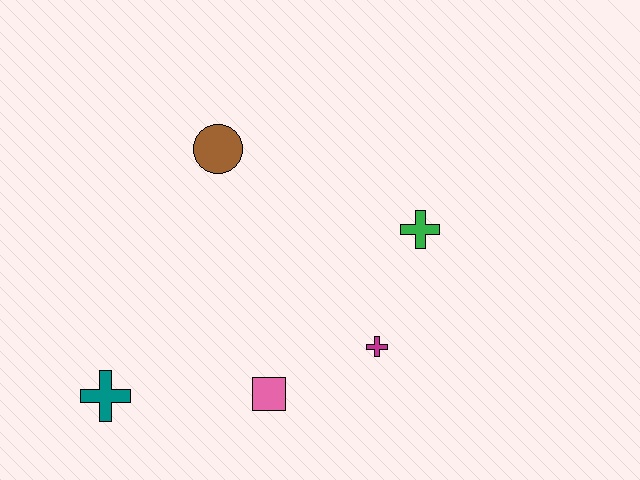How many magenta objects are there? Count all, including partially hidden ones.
There is 1 magenta object.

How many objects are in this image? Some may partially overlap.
There are 5 objects.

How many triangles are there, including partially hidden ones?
There are no triangles.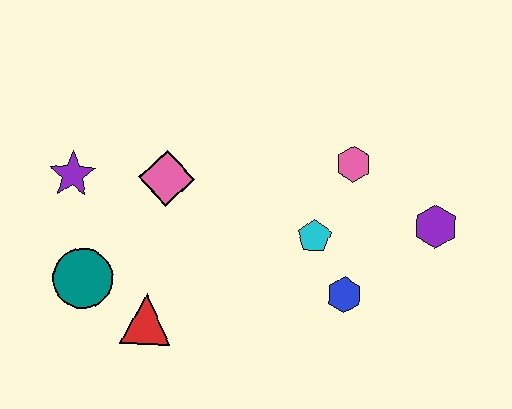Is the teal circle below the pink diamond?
Yes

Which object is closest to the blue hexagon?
The cyan pentagon is closest to the blue hexagon.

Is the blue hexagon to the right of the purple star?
Yes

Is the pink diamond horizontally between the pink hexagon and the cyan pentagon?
No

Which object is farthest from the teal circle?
The purple hexagon is farthest from the teal circle.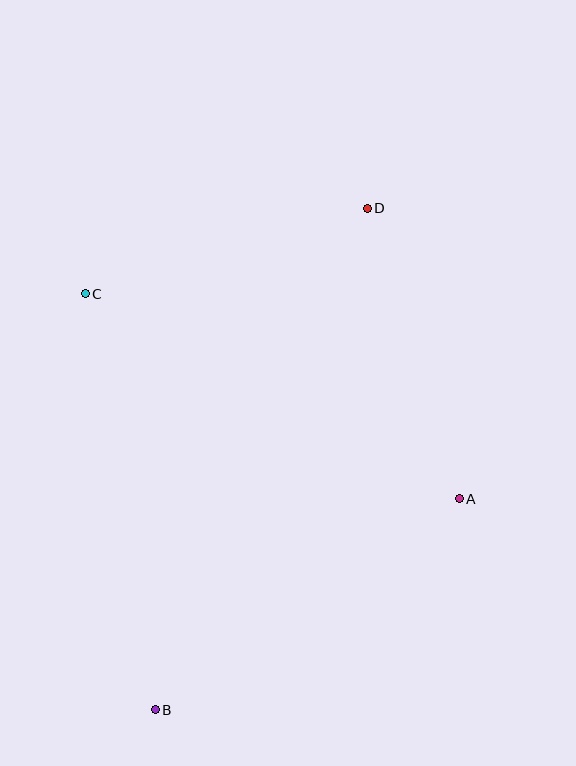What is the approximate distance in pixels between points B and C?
The distance between B and C is approximately 422 pixels.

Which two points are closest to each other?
Points C and D are closest to each other.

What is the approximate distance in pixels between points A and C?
The distance between A and C is approximately 427 pixels.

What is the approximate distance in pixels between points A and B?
The distance between A and B is approximately 370 pixels.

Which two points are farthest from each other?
Points B and D are farthest from each other.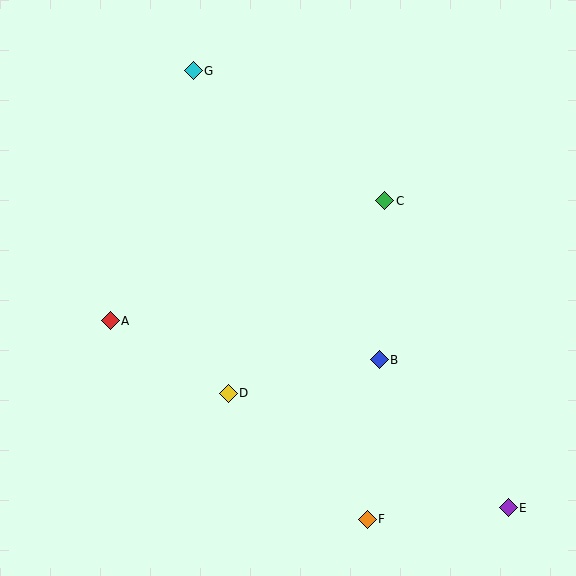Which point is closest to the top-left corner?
Point G is closest to the top-left corner.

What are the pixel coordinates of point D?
Point D is at (228, 393).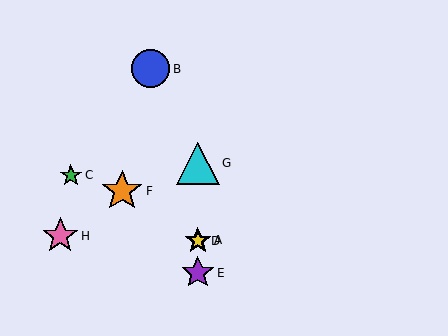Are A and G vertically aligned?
Yes, both are at x≈198.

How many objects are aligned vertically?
4 objects (A, D, E, G) are aligned vertically.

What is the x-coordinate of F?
Object F is at x≈122.